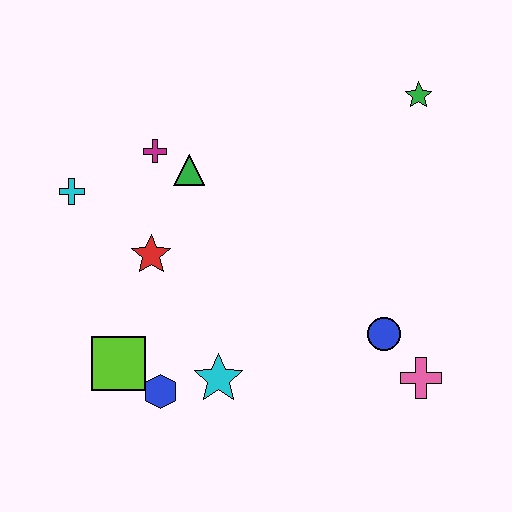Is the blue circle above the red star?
No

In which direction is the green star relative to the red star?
The green star is to the right of the red star.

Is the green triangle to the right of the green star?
No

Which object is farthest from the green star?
The lime square is farthest from the green star.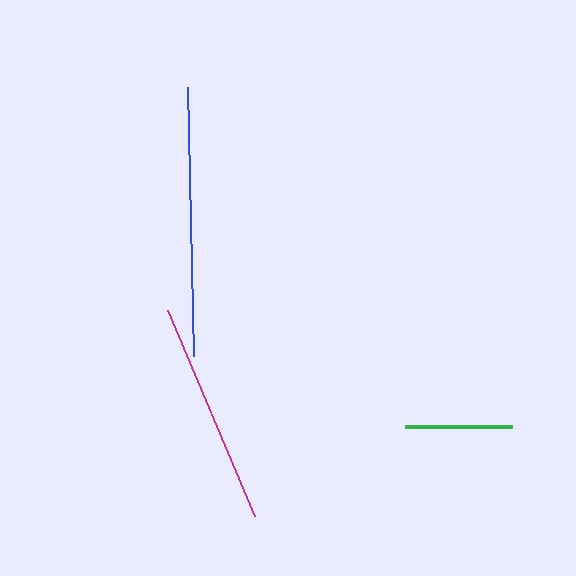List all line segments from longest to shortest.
From longest to shortest: blue, magenta, green.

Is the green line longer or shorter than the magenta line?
The magenta line is longer than the green line.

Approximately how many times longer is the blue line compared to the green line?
The blue line is approximately 2.5 times the length of the green line.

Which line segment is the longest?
The blue line is the longest at approximately 269 pixels.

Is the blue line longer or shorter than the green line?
The blue line is longer than the green line.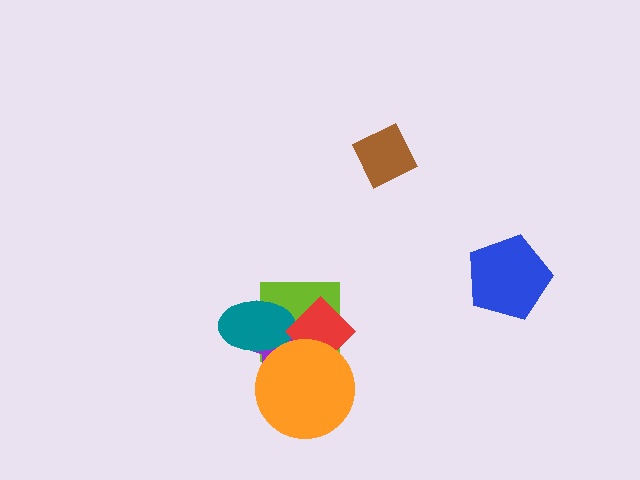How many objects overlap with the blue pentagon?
0 objects overlap with the blue pentagon.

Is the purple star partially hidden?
Yes, it is partially covered by another shape.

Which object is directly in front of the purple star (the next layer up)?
The teal ellipse is directly in front of the purple star.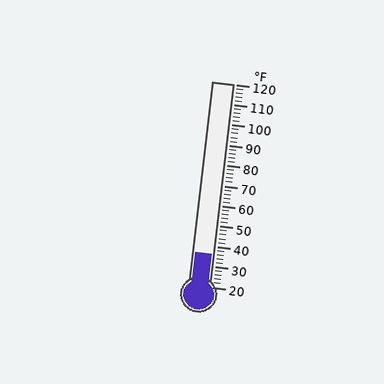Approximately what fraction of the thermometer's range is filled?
The thermometer is filled to approximately 15% of its range.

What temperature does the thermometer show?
The thermometer shows approximately 36°F.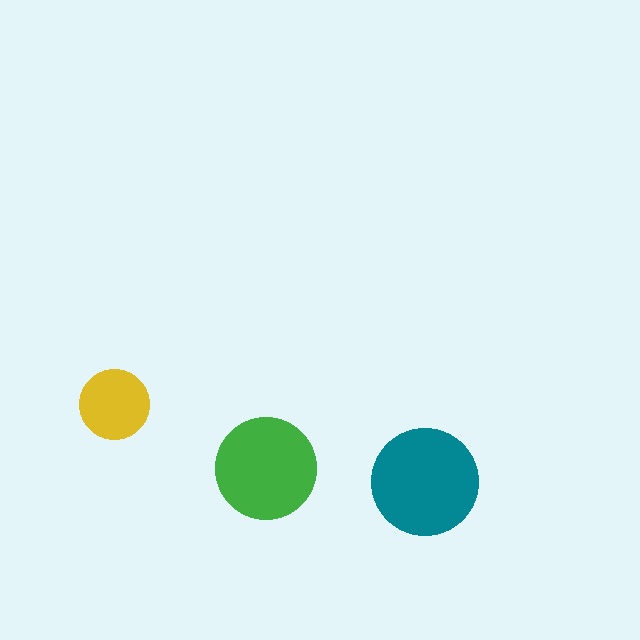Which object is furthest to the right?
The teal circle is rightmost.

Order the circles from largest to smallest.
the teal one, the green one, the yellow one.